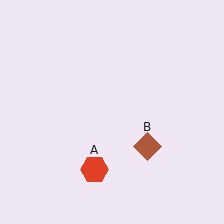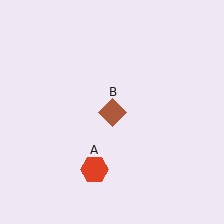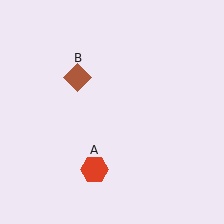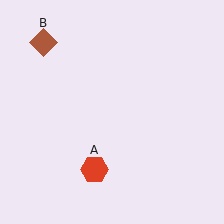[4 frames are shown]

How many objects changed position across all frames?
1 object changed position: brown diamond (object B).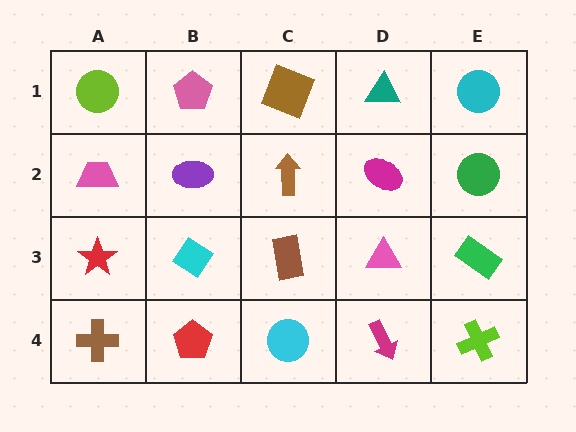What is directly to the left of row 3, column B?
A red star.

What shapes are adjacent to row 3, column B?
A purple ellipse (row 2, column B), a red pentagon (row 4, column B), a red star (row 3, column A), a brown rectangle (row 3, column C).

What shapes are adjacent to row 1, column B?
A purple ellipse (row 2, column B), a lime circle (row 1, column A), a brown square (row 1, column C).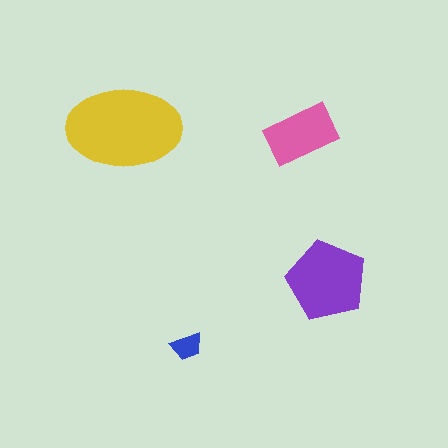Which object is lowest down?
The blue trapezoid is bottommost.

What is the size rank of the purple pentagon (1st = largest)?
2nd.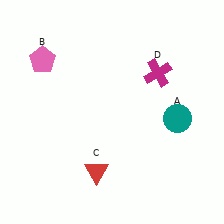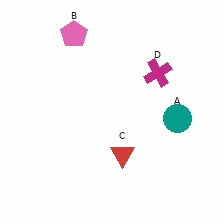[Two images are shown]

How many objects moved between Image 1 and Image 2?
2 objects moved between the two images.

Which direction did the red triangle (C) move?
The red triangle (C) moved right.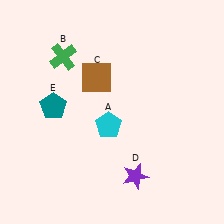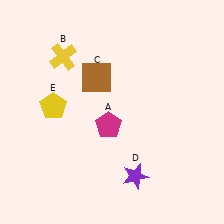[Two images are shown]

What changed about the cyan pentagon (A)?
In Image 1, A is cyan. In Image 2, it changed to magenta.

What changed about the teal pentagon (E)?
In Image 1, E is teal. In Image 2, it changed to yellow.